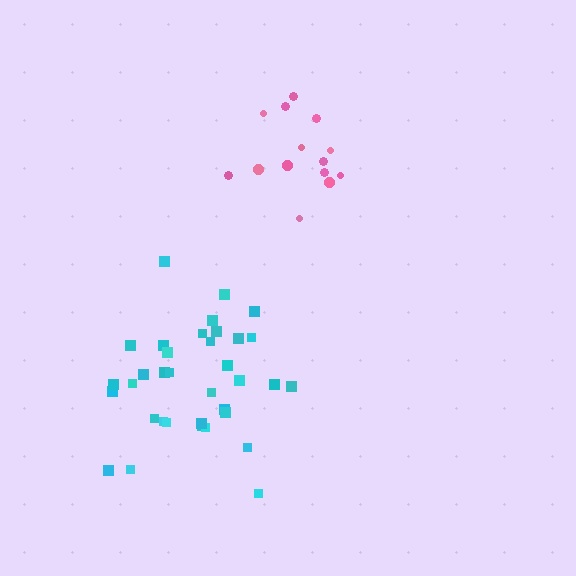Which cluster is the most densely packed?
Cyan.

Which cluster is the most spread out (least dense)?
Pink.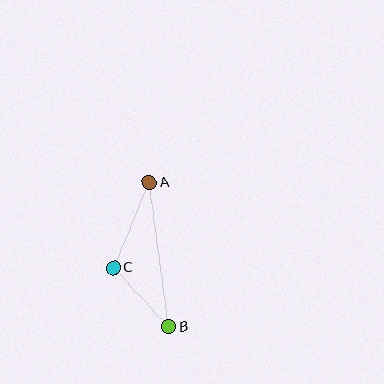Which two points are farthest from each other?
Points A and B are farthest from each other.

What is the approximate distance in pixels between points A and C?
The distance between A and C is approximately 93 pixels.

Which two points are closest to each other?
Points B and C are closest to each other.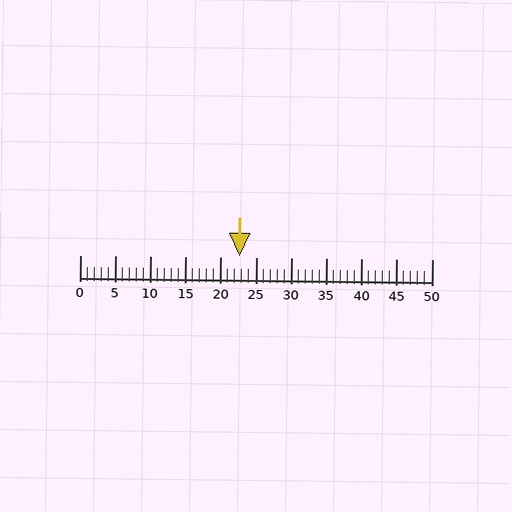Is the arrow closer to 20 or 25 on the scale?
The arrow is closer to 25.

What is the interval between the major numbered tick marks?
The major tick marks are spaced 5 units apart.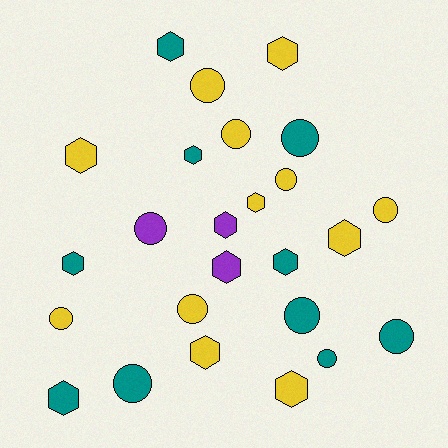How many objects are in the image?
There are 25 objects.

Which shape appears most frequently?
Hexagon, with 13 objects.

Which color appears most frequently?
Yellow, with 12 objects.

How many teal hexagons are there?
There are 5 teal hexagons.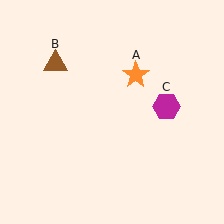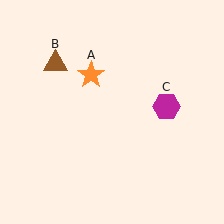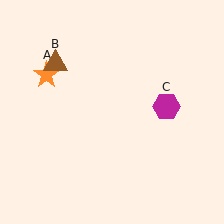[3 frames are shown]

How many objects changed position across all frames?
1 object changed position: orange star (object A).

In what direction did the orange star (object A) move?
The orange star (object A) moved left.